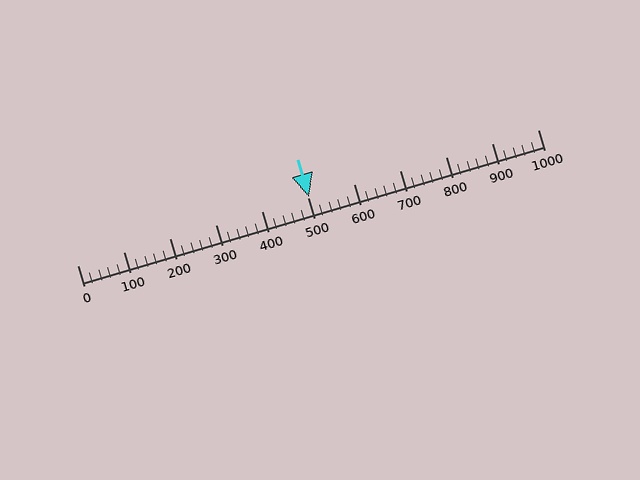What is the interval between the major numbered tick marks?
The major tick marks are spaced 100 units apart.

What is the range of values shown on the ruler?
The ruler shows values from 0 to 1000.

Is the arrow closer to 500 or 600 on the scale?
The arrow is closer to 500.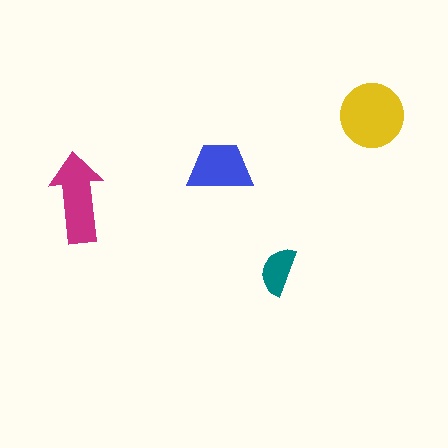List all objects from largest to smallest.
The yellow circle, the magenta arrow, the blue trapezoid, the teal semicircle.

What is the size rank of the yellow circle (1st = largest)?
1st.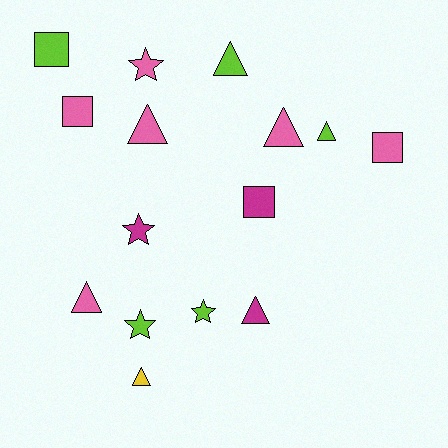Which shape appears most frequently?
Triangle, with 7 objects.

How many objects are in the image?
There are 15 objects.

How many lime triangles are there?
There are 2 lime triangles.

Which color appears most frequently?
Pink, with 6 objects.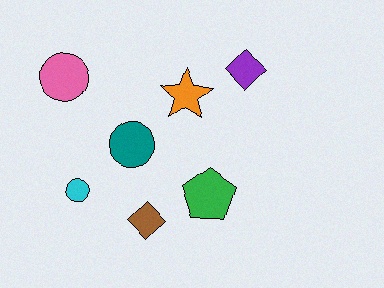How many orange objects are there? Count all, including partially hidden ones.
There is 1 orange object.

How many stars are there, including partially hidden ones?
There is 1 star.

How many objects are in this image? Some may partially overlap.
There are 7 objects.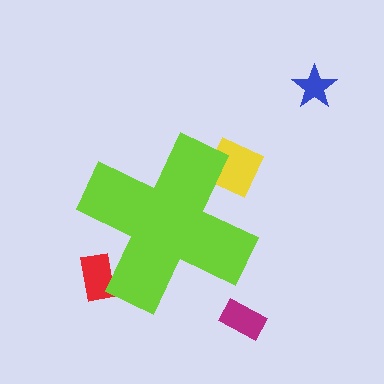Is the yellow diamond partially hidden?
Yes, the yellow diamond is partially hidden behind the lime cross.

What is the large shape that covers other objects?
A lime cross.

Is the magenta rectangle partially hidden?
No, the magenta rectangle is fully visible.